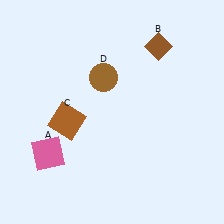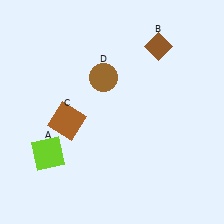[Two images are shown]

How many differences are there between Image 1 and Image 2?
There is 1 difference between the two images.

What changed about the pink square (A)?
In Image 1, A is pink. In Image 2, it changed to lime.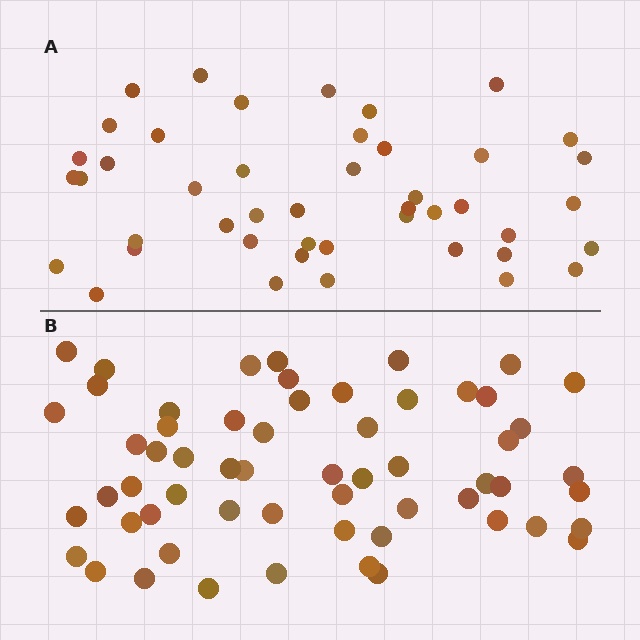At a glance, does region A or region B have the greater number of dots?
Region B (the bottom region) has more dots.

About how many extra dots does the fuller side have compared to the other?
Region B has approximately 15 more dots than region A.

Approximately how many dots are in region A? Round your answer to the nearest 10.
About 40 dots. (The exact count is 45, which rounds to 40.)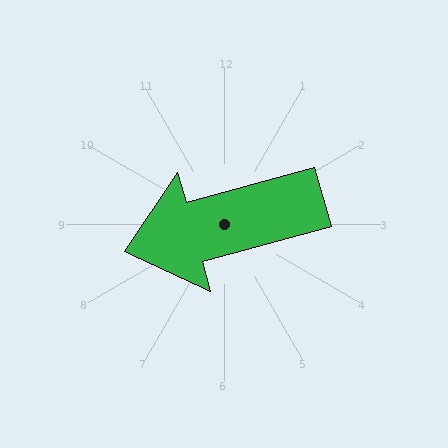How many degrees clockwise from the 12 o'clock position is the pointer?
Approximately 255 degrees.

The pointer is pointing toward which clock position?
Roughly 8 o'clock.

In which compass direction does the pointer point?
West.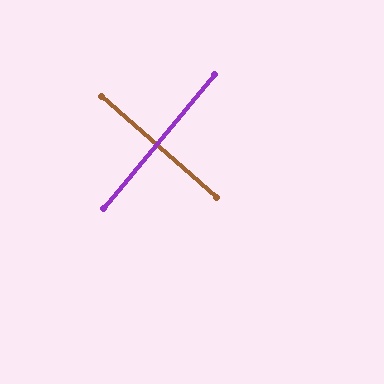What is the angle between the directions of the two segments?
Approximately 89 degrees.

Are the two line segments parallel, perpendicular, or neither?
Perpendicular — they meet at approximately 89°.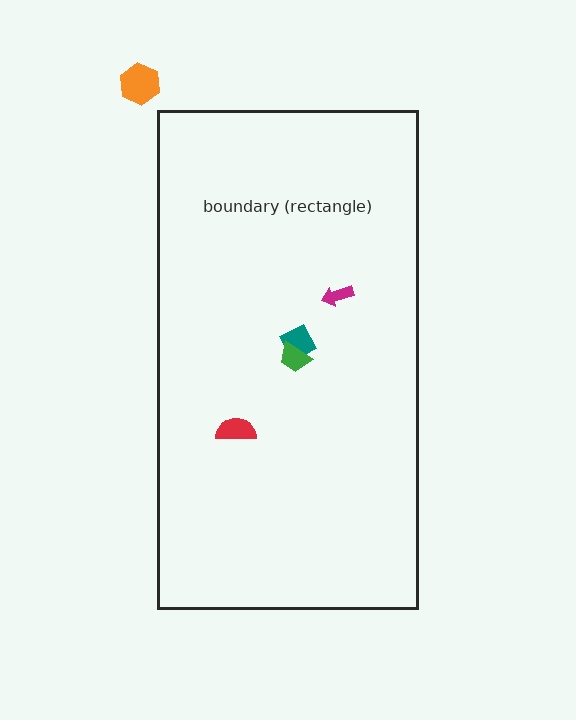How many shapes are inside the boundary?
4 inside, 1 outside.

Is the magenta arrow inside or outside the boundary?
Inside.